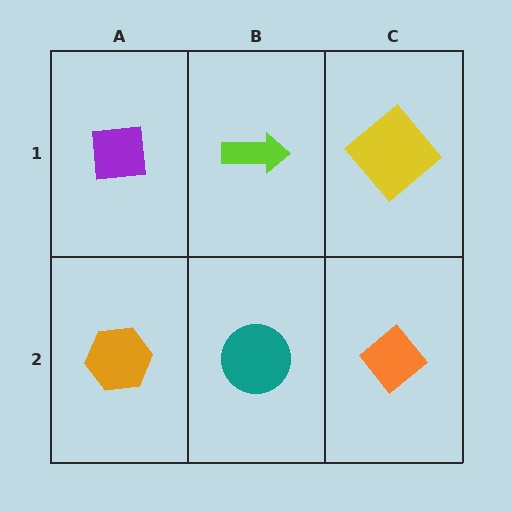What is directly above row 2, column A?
A purple square.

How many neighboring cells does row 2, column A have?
2.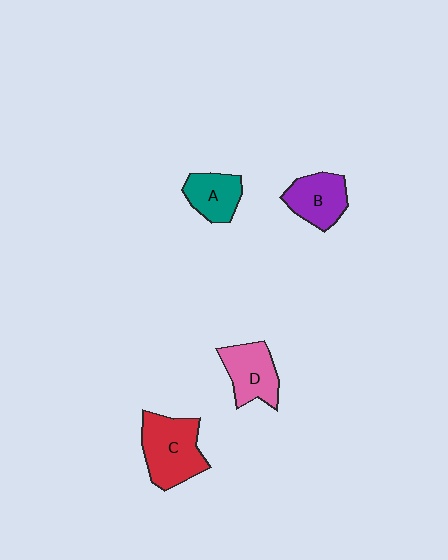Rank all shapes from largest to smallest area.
From largest to smallest: C (red), D (pink), B (purple), A (teal).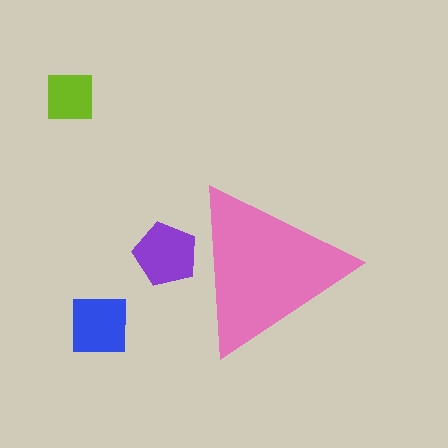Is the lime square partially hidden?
No, the lime square is fully visible.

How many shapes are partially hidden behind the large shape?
1 shape is partially hidden.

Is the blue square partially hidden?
No, the blue square is fully visible.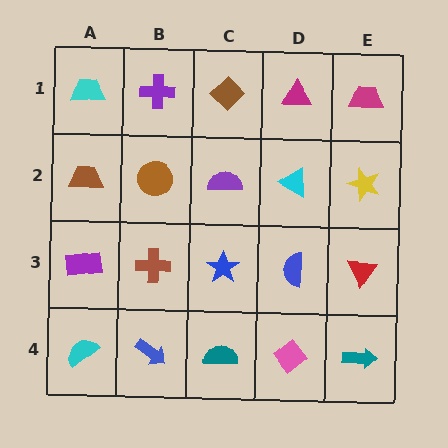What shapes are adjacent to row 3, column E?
A yellow star (row 2, column E), a teal arrow (row 4, column E), a blue semicircle (row 3, column D).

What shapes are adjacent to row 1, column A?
A brown trapezoid (row 2, column A), a purple cross (row 1, column B).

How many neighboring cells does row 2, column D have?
4.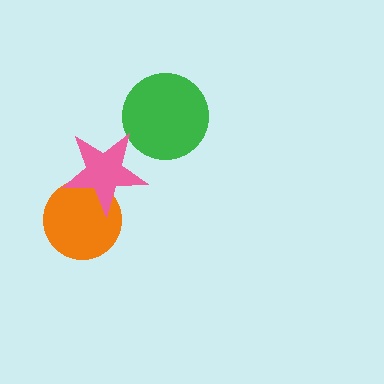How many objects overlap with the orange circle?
1 object overlaps with the orange circle.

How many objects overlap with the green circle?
0 objects overlap with the green circle.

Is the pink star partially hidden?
No, no other shape covers it.